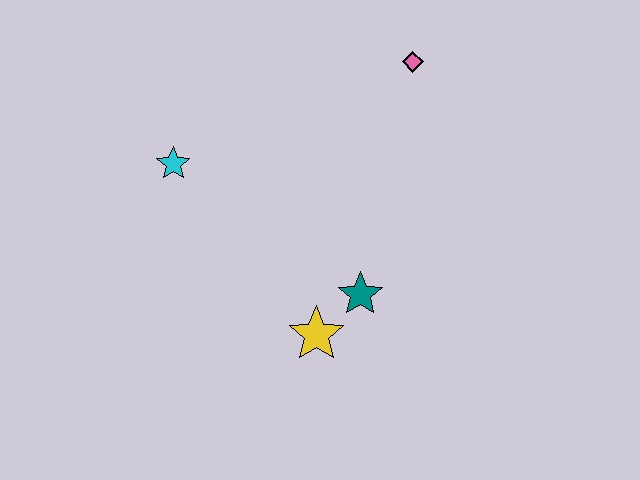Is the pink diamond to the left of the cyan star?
No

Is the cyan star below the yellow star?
No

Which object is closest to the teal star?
The yellow star is closest to the teal star.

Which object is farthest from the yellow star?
The pink diamond is farthest from the yellow star.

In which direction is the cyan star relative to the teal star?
The cyan star is to the left of the teal star.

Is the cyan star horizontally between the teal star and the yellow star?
No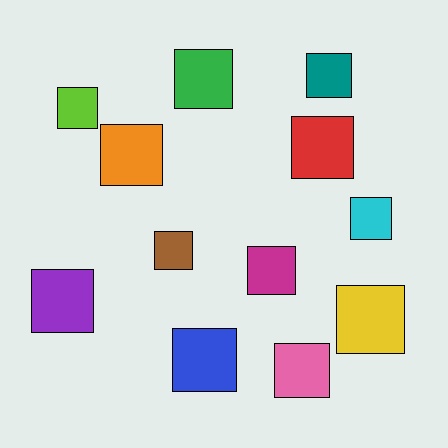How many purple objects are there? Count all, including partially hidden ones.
There is 1 purple object.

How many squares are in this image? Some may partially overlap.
There are 12 squares.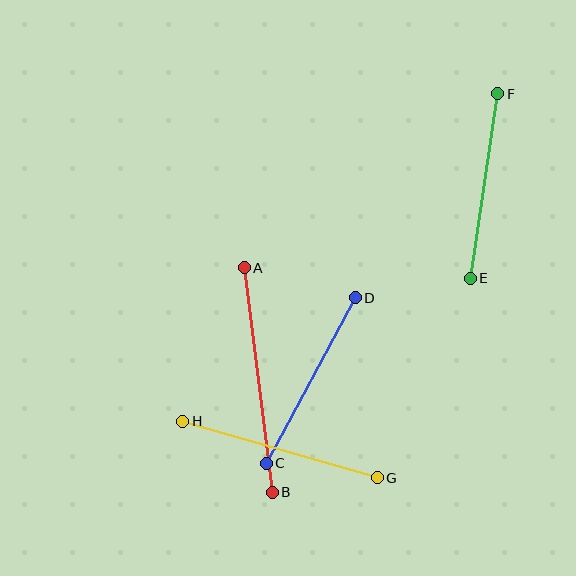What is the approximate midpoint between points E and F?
The midpoint is at approximately (484, 186) pixels.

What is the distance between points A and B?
The distance is approximately 226 pixels.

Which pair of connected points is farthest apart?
Points A and B are farthest apart.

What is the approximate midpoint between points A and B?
The midpoint is at approximately (258, 380) pixels.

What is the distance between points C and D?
The distance is approximately 188 pixels.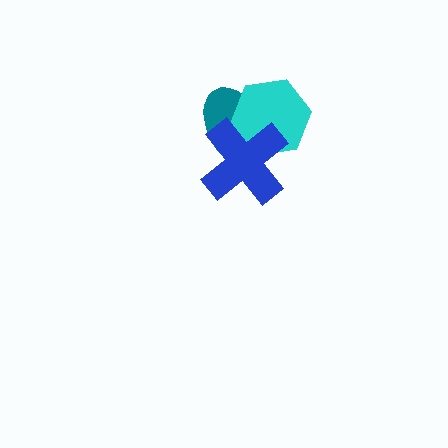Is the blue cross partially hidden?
No, no other shape covers it.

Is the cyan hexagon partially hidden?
Yes, it is partially covered by another shape.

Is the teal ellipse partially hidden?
Yes, it is partially covered by another shape.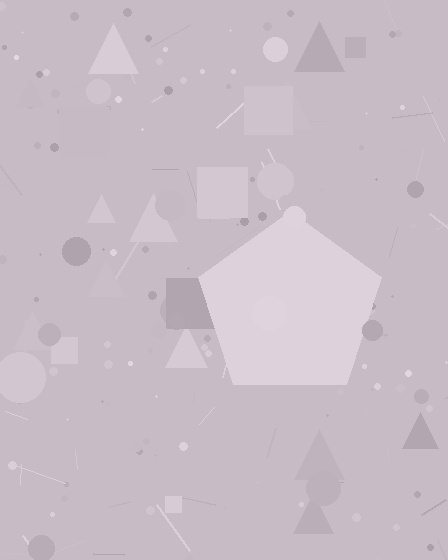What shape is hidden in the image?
A pentagon is hidden in the image.